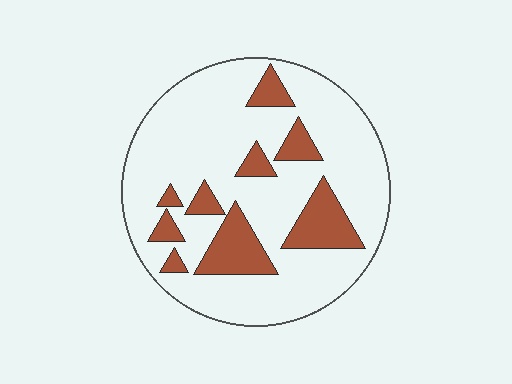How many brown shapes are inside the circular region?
9.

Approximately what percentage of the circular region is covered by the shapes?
Approximately 20%.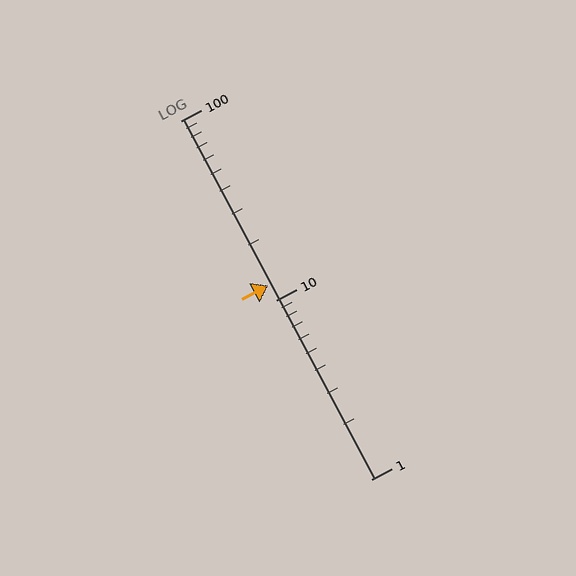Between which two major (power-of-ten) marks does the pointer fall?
The pointer is between 10 and 100.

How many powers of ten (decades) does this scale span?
The scale spans 2 decades, from 1 to 100.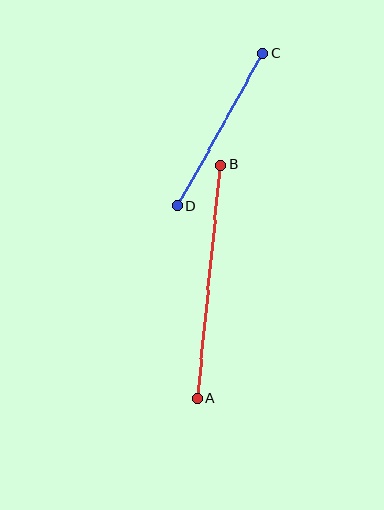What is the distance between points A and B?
The distance is approximately 235 pixels.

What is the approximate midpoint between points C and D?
The midpoint is at approximately (220, 130) pixels.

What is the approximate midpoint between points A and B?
The midpoint is at approximately (209, 281) pixels.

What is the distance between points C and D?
The distance is approximately 175 pixels.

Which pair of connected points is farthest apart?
Points A and B are farthest apart.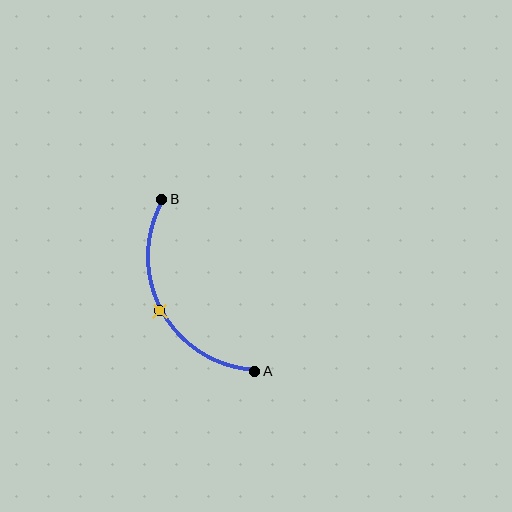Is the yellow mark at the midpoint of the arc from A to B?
Yes. The yellow mark lies on the arc at equal arc-length from both A and B — it is the arc midpoint.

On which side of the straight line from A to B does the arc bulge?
The arc bulges to the left of the straight line connecting A and B.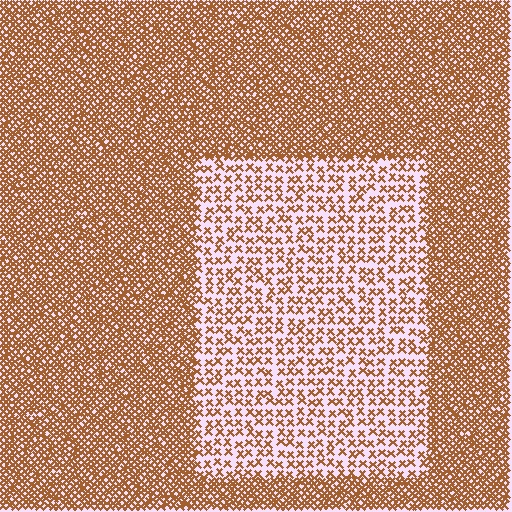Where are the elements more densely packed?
The elements are more densely packed outside the rectangle boundary.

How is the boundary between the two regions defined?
The boundary is defined by a change in element density (approximately 2.6x ratio). All elements are the same color, size, and shape.